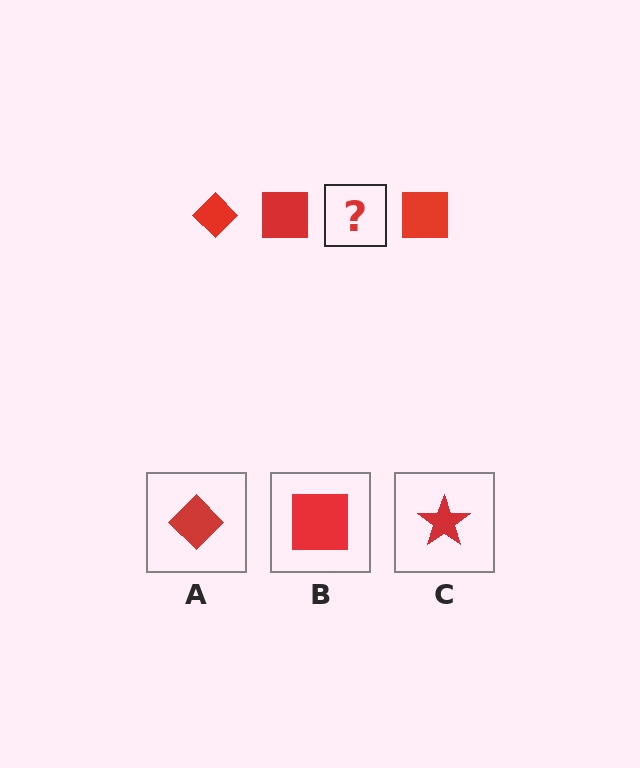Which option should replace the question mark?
Option A.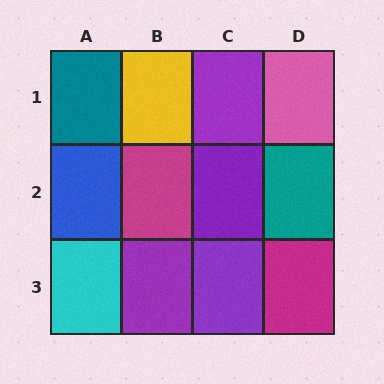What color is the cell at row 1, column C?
Purple.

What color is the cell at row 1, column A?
Teal.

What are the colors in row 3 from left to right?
Cyan, purple, purple, magenta.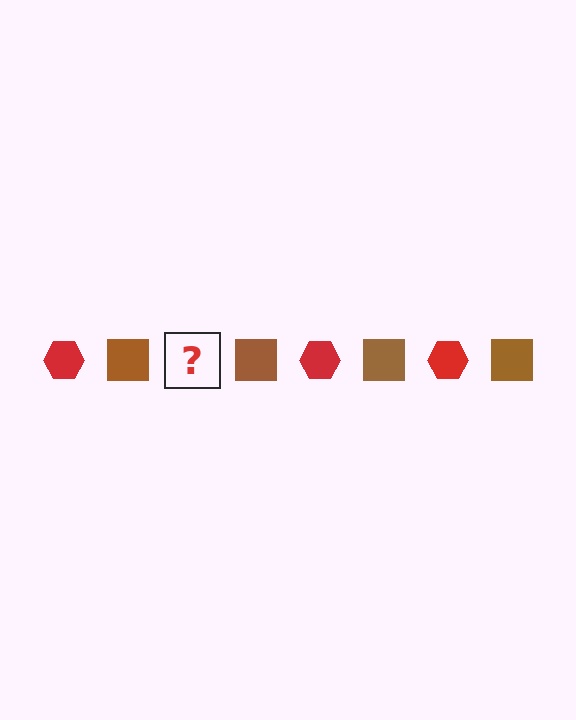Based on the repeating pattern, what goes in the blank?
The blank should be a red hexagon.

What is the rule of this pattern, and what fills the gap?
The rule is that the pattern alternates between red hexagon and brown square. The gap should be filled with a red hexagon.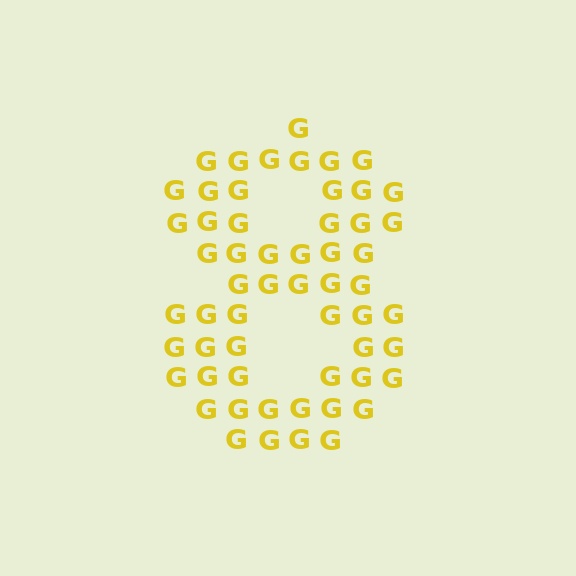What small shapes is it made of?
It is made of small letter G's.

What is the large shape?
The large shape is the digit 8.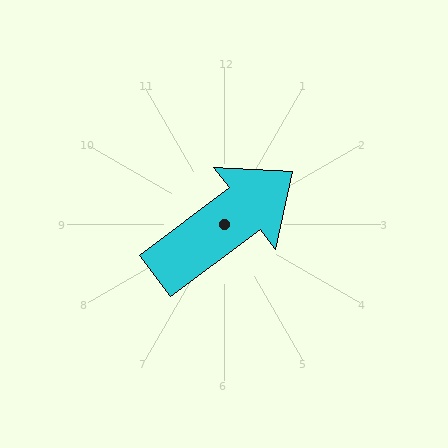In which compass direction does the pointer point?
Northeast.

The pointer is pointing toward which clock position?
Roughly 2 o'clock.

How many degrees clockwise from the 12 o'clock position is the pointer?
Approximately 53 degrees.